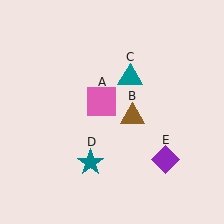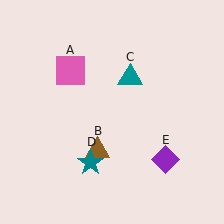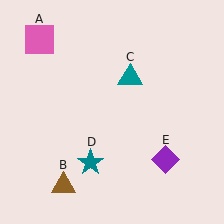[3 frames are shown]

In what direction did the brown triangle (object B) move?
The brown triangle (object B) moved down and to the left.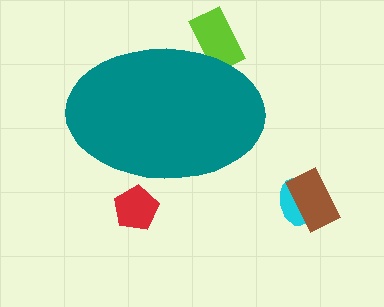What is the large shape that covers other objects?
A teal ellipse.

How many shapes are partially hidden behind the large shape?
2 shapes are partially hidden.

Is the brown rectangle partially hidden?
No, the brown rectangle is fully visible.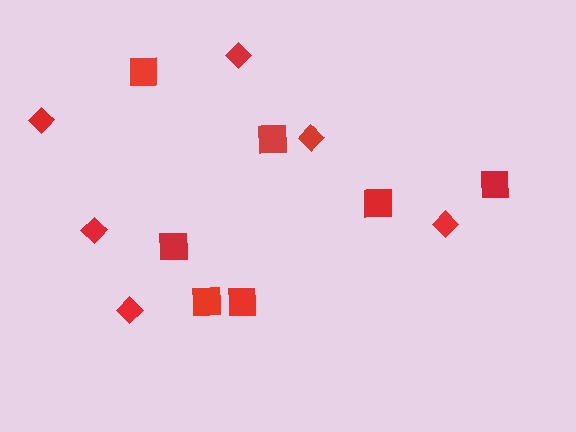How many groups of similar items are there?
There are 2 groups: one group of diamonds (6) and one group of squares (7).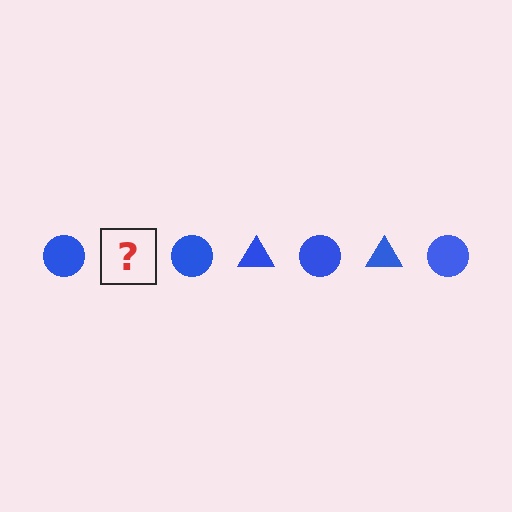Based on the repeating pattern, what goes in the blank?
The blank should be a blue triangle.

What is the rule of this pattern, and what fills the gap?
The rule is that the pattern cycles through circle, triangle shapes in blue. The gap should be filled with a blue triangle.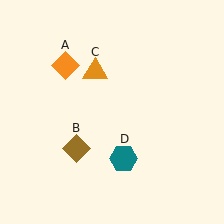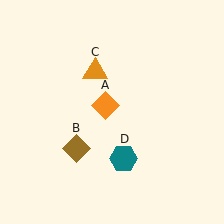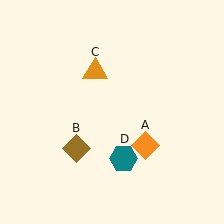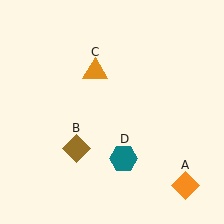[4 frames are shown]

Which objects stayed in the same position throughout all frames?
Brown diamond (object B) and orange triangle (object C) and teal hexagon (object D) remained stationary.